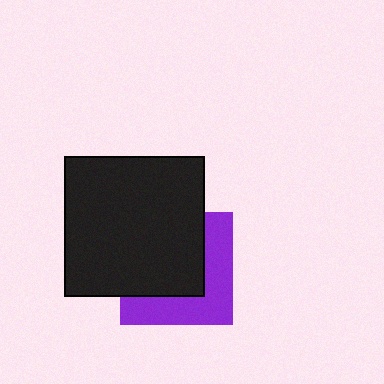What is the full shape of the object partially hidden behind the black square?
The partially hidden object is a purple square.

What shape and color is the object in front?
The object in front is a black square.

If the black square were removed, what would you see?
You would see the complete purple square.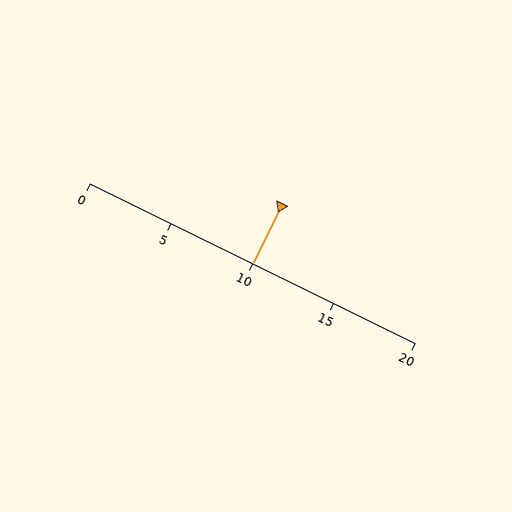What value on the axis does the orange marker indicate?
The marker indicates approximately 10.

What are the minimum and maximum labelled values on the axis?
The axis runs from 0 to 20.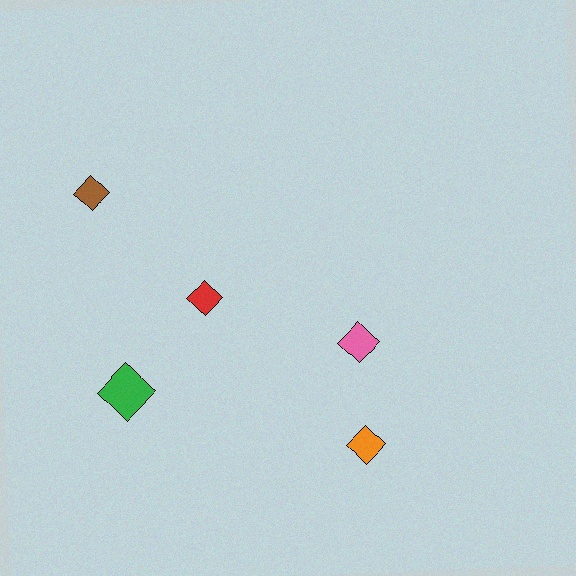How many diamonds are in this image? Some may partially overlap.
There are 5 diamonds.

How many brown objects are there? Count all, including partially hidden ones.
There is 1 brown object.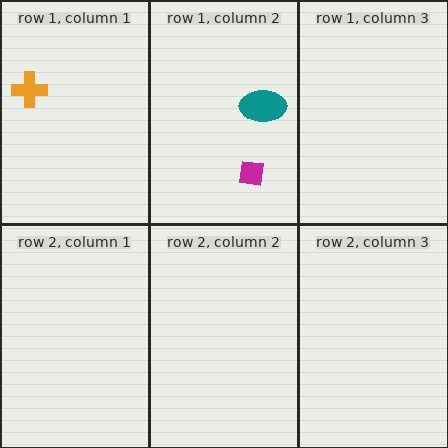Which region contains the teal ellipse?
The row 1, column 2 region.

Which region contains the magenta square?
The row 1, column 2 region.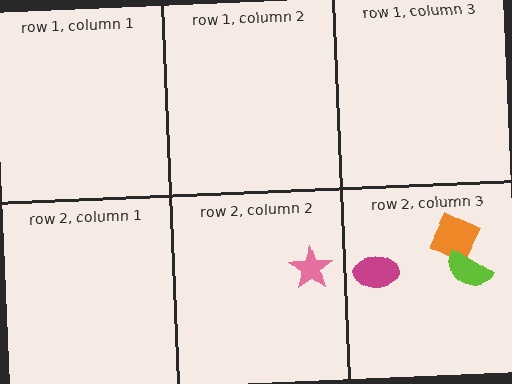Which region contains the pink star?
The row 2, column 2 region.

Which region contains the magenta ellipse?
The row 2, column 3 region.